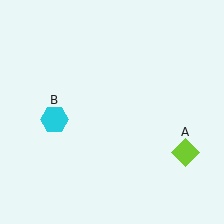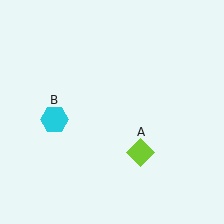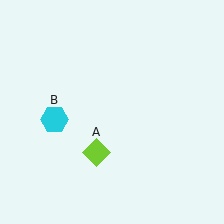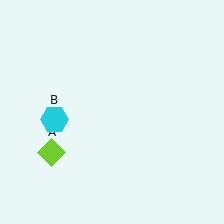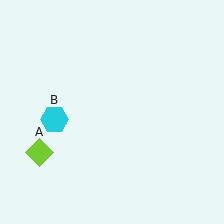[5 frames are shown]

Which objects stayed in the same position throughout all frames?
Cyan hexagon (object B) remained stationary.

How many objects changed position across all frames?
1 object changed position: lime diamond (object A).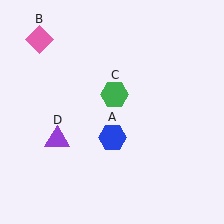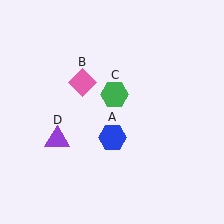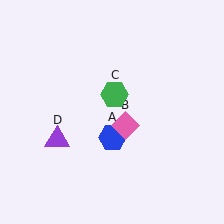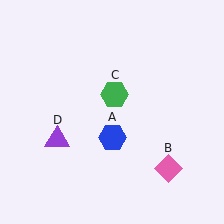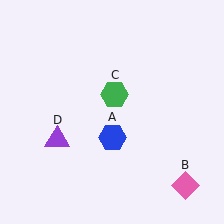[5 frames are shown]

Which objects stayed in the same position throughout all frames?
Blue hexagon (object A) and green hexagon (object C) and purple triangle (object D) remained stationary.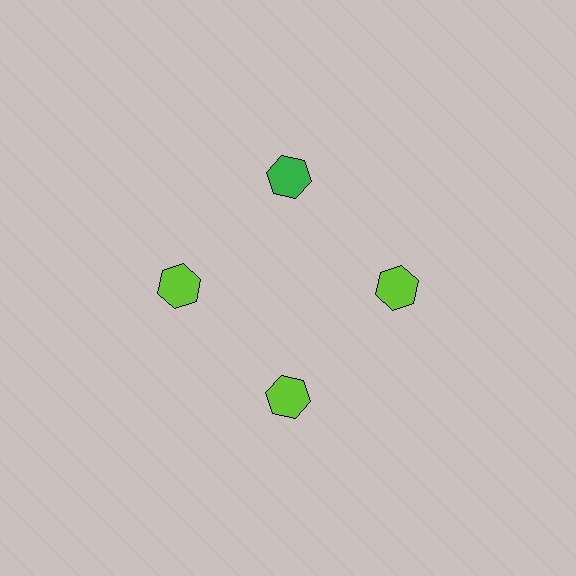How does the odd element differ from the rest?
It has a different color: green instead of lime.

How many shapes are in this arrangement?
There are 4 shapes arranged in a ring pattern.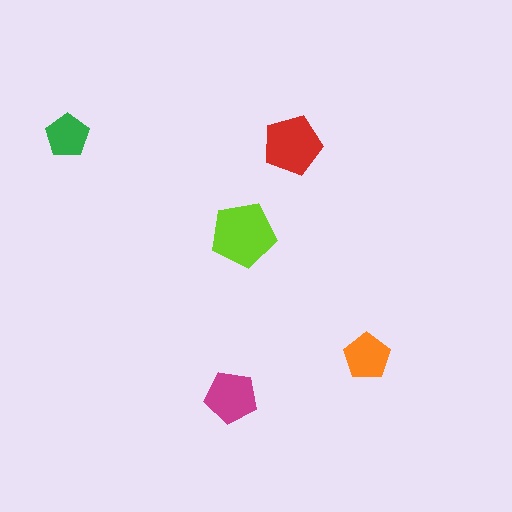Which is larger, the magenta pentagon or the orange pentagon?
The magenta one.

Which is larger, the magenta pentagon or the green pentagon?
The magenta one.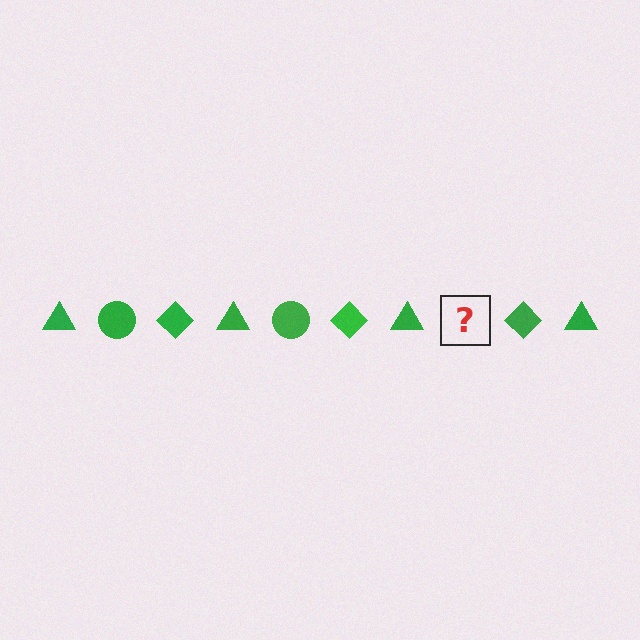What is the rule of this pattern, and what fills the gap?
The rule is that the pattern cycles through triangle, circle, diamond shapes in green. The gap should be filled with a green circle.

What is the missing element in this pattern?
The missing element is a green circle.